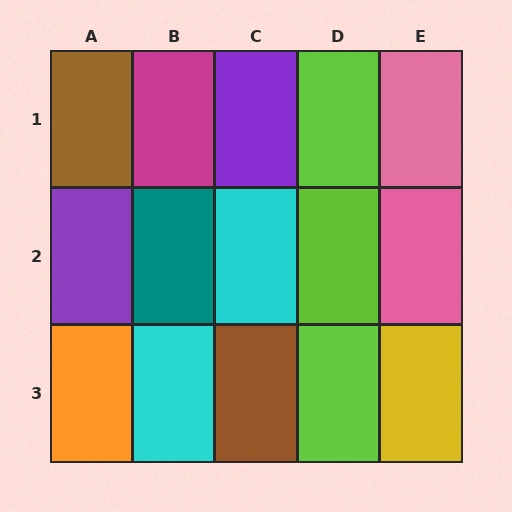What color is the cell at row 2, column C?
Cyan.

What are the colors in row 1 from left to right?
Brown, magenta, purple, lime, pink.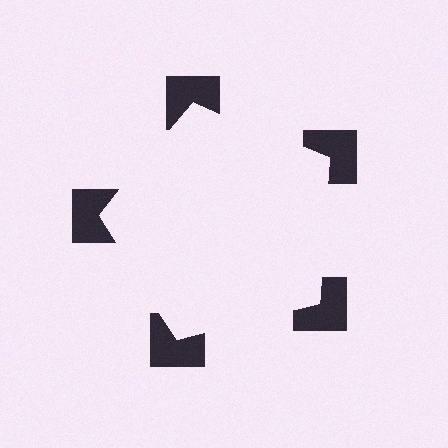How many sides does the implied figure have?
5 sides.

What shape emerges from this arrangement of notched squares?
An illusory pentagon — its edges are inferred from the aligned wedge cuts in the notched squares, not physically drawn.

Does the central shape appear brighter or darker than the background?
It typically appears slightly brighter than the background, even though no actual brightness change is drawn.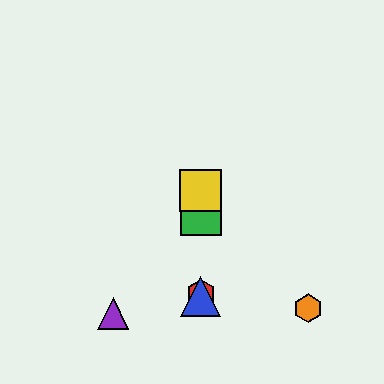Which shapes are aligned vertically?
The red hexagon, the blue triangle, the green square, the yellow square are aligned vertically.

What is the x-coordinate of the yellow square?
The yellow square is at x≈201.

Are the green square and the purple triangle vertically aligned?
No, the green square is at x≈201 and the purple triangle is at x≈113.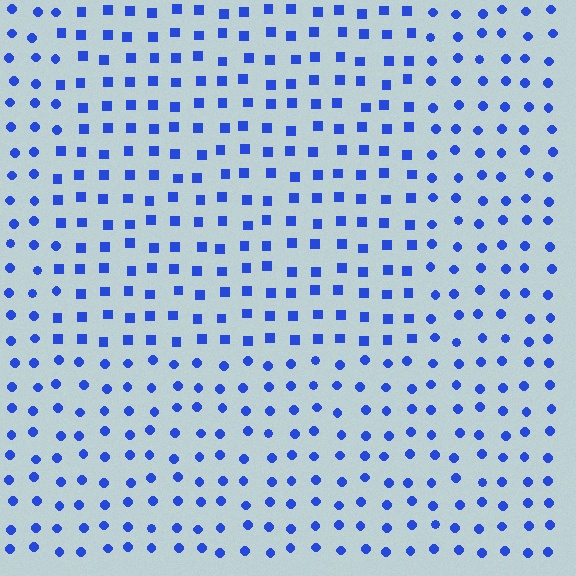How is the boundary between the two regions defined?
The boundary is defined by a change in element shape: squares inside vs. circles outside. All elements share the same color and spacing.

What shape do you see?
I see a rectangle.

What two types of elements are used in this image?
The image uses squares inside the rectangle region and circles outside it.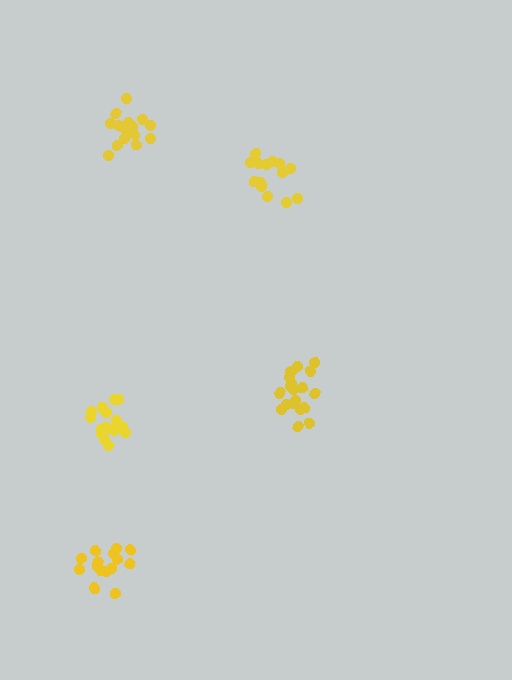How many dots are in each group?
Group 1: 14 dots, Group 2: 17 dots, Group 3: 19 dots, Group 4: 16 dots, Group 5: 15 dots (81 total).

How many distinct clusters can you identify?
There are 5 distinct clusters.